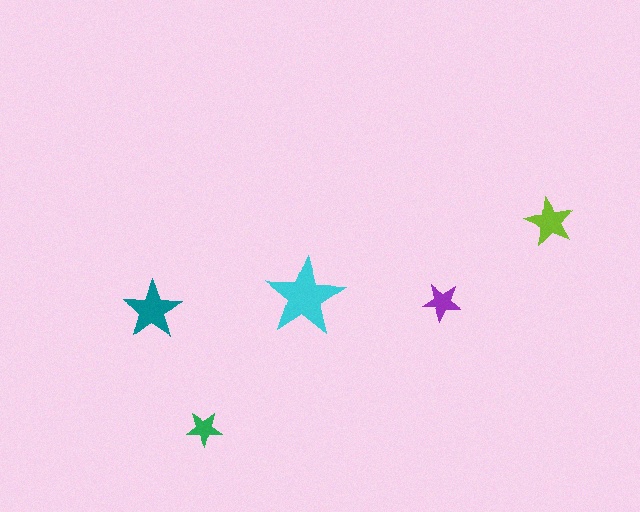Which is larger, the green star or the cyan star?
The cyan one.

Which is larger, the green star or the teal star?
The teal one.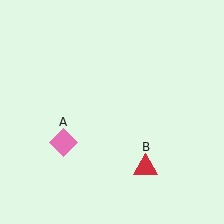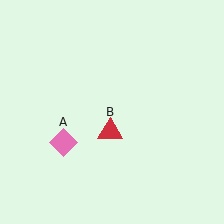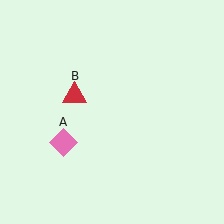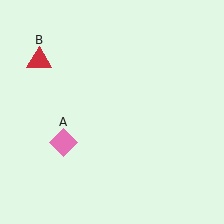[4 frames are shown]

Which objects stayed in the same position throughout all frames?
Pink diamond (object A) remained stationary.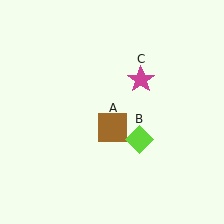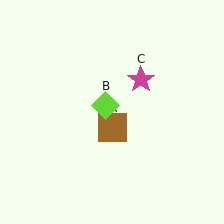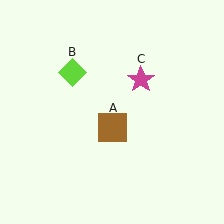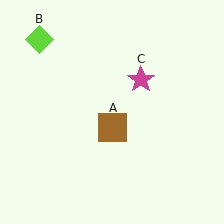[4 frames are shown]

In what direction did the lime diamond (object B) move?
The lime diamond (object B) moved up and to the left.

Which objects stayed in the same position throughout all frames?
Brown square (object A) and magenta star (object C) remained stationary.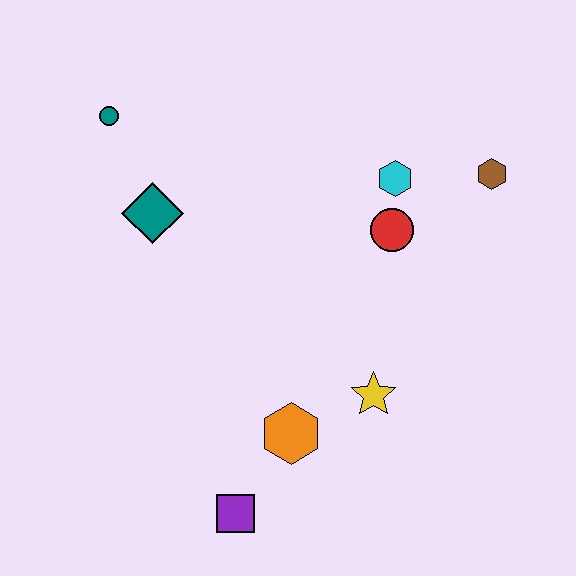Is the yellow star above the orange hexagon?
Yes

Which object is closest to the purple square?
The orange hexagon is closest to the purple square.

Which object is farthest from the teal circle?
The purple square is farthest from the teal circle.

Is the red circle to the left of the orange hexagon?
No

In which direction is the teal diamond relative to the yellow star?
The teal diamond is to the left of the yellow star.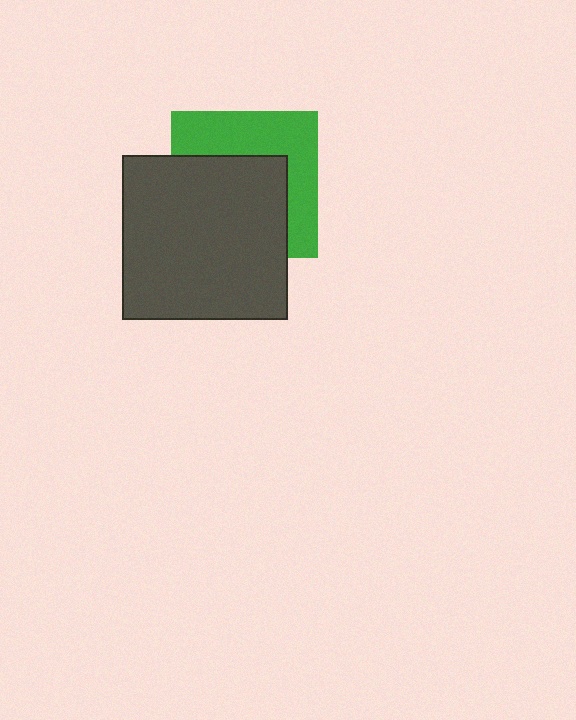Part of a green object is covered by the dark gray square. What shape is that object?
It is a square.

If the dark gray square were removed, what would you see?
You would see the complete green square.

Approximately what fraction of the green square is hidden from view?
Roughly 56% of the green square is hidden behind the dark gray square.